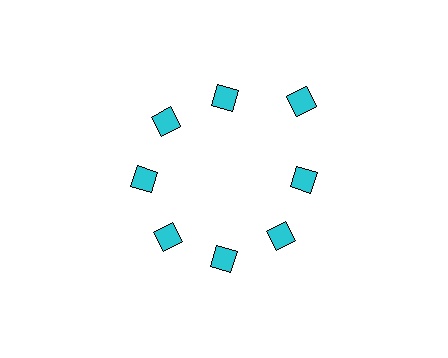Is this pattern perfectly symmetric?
No. The 8 cyan diamonds are arranged in a ring, but one element near the 2 o'clock position is pushed outward from the center, breaking the 8-fold rotational symmetry.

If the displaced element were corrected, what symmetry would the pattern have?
It would have 8-fold rotational symmetry — the pattern would map onto itself every 45 degrees.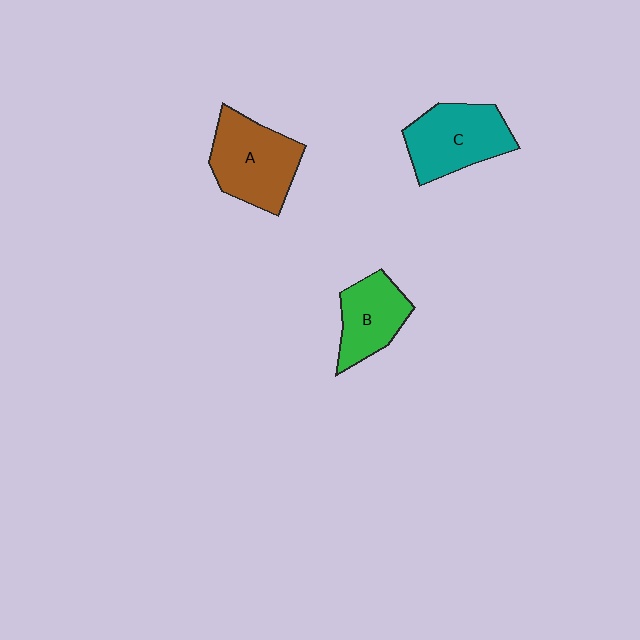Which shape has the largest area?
Shape A (brown).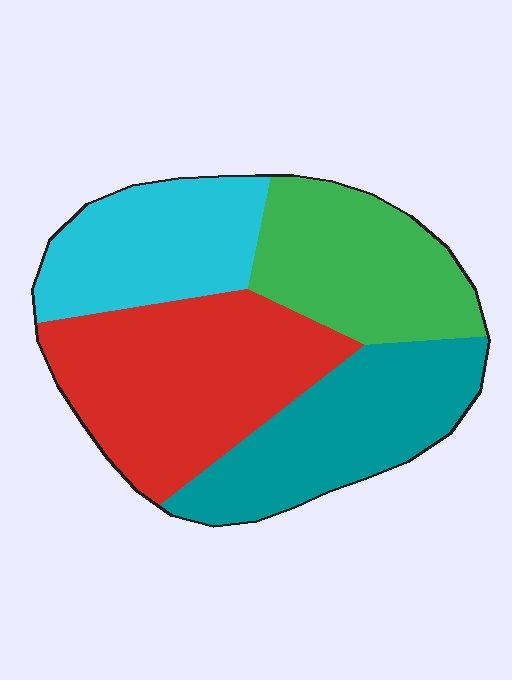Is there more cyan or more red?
Red.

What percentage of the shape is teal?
Teal takes up about one quarter (1/4) of the shape.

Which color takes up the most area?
Red, at roughly 30%.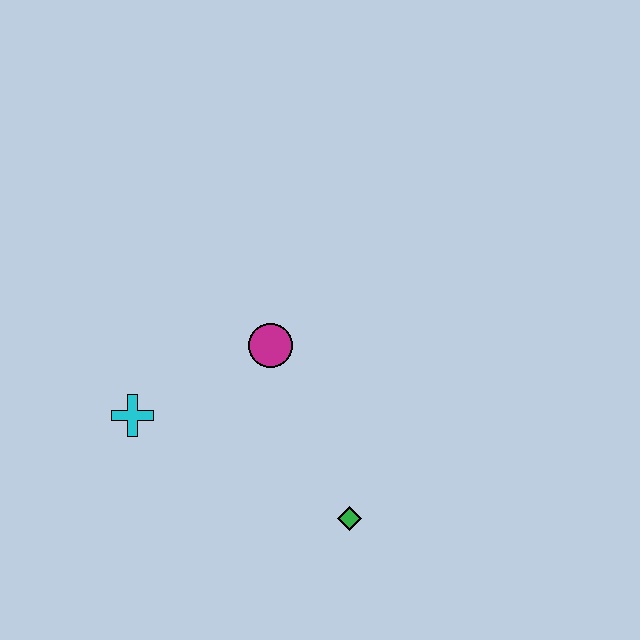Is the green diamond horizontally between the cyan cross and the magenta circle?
No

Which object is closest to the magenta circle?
The cyan cross is closest to the magenta circle.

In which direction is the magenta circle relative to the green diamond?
The magenta circle is above the green diamond.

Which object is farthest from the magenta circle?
The green diamond is farthest from the magenta circle.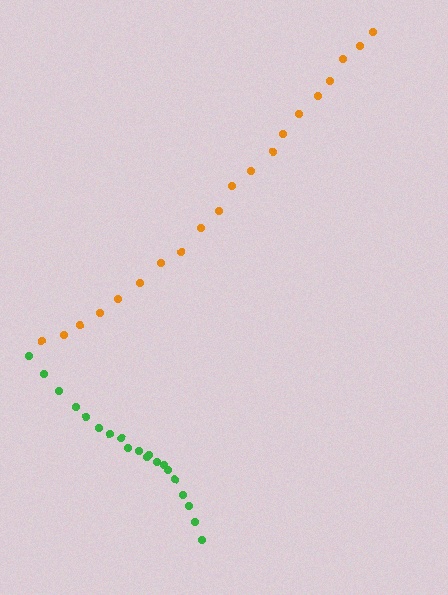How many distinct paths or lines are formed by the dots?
There are 2 distinct paths.